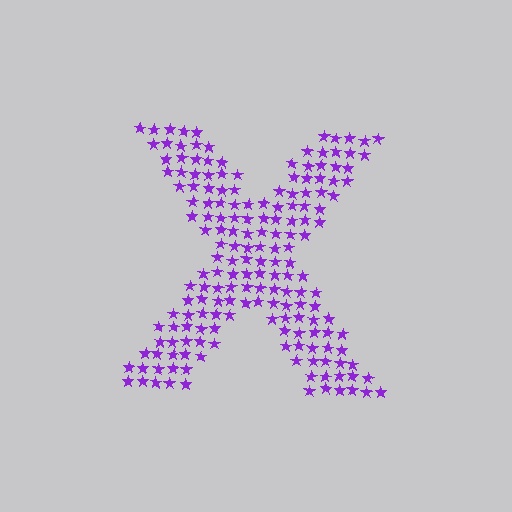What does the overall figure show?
The overall figure shows the letter X.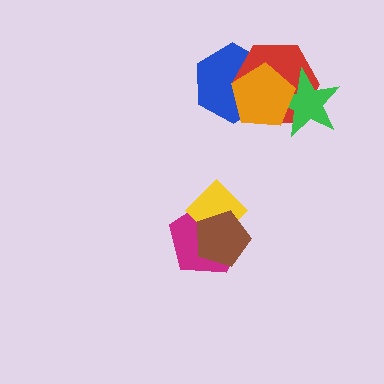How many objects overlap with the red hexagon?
3 objects overlap with the red hexagon.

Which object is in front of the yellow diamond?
The brown pentagon is in front of the yellow diamond.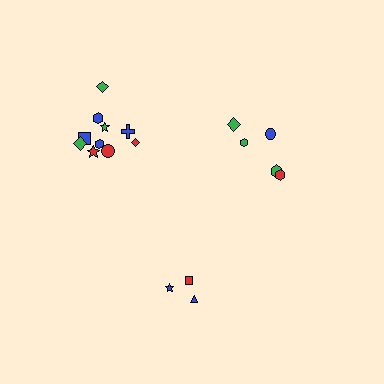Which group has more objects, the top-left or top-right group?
The top-left group.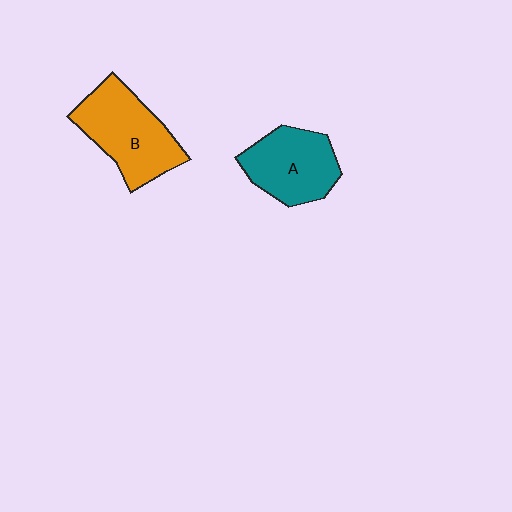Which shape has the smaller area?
Shape A (teal).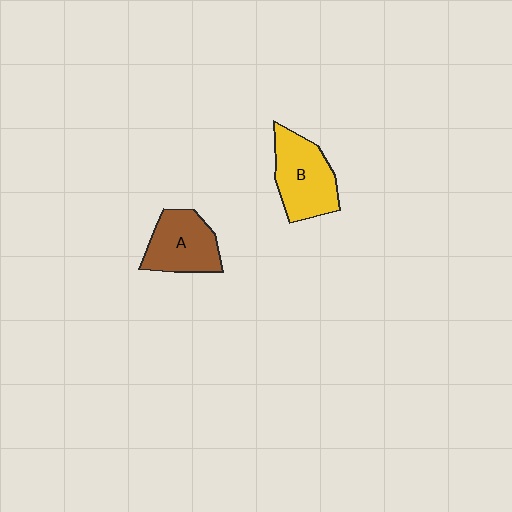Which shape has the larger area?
Shape B (yellow).